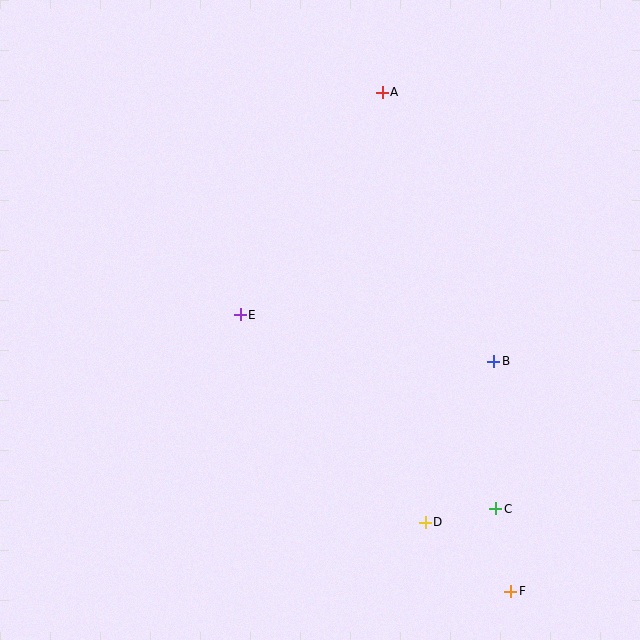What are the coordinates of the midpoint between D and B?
The midpoint between D and B is at (460, 442).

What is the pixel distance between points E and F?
The distance between E and F is 387 pixels.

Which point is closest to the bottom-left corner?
Point E is closest to the bottom-left corner.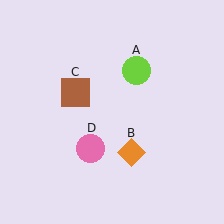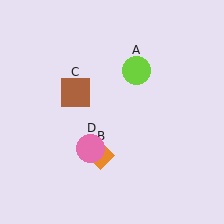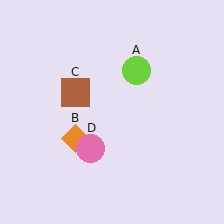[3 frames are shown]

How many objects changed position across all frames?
1 object changed position: orange diamond (object B).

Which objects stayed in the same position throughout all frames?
Lime circle (object A) and brown square (object C) and pink circle (object D) remained stationary.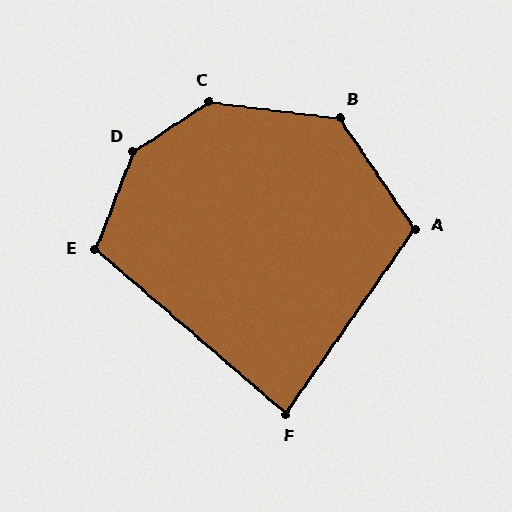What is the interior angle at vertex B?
Approximately 131 degrees (obtuse).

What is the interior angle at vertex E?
Approximately 109 degrees (obtuse).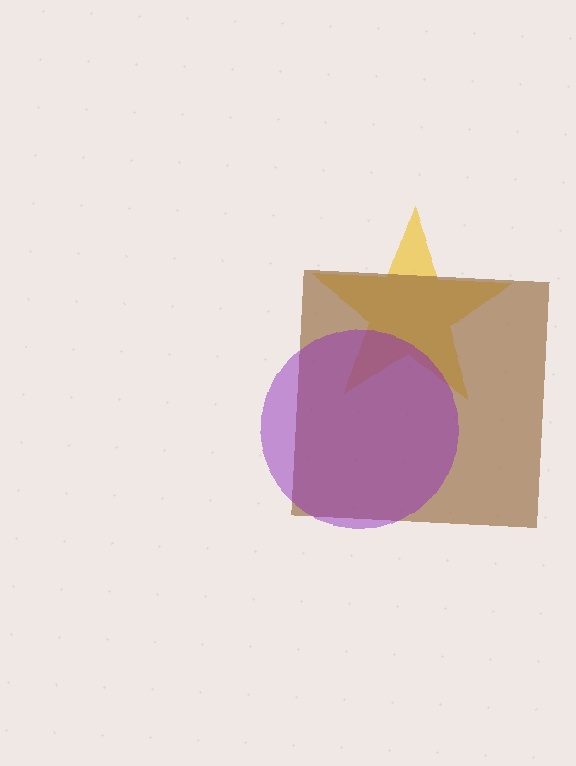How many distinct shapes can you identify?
There are 3 distinct shapes: a yellow star, a brown square, a purple circle.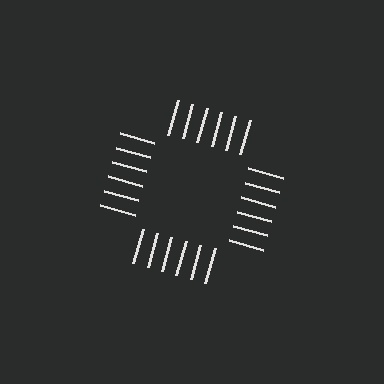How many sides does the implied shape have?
4 sides — the line-ends trace a square.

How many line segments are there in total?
24 — 6 along each of the 4 edges.